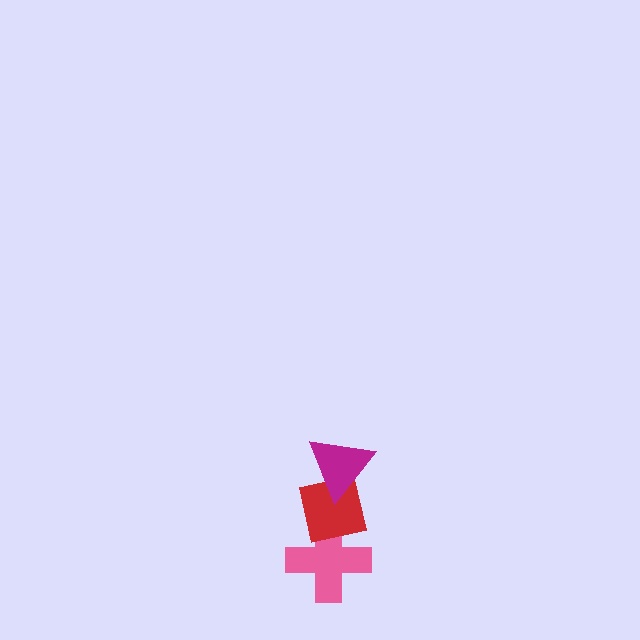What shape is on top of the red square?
The magenta triangle is on top of the red square.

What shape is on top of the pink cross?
The red square is on top of the pink cross.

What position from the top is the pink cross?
The pink cross is 3rd from the top.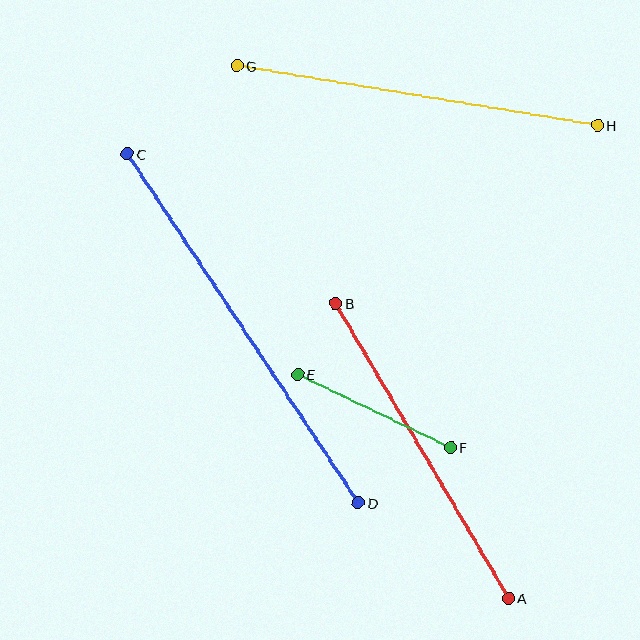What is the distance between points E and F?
The distance is approximately 170 pixels.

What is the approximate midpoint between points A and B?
The midpoint is at approximately (422, 451) pixels.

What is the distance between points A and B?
The distance is approximately 342 pixels.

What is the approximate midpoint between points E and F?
The midpoint is at approximately (374, 411) pixels.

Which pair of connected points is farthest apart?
Points C and D are farthest apart.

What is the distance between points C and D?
The distance is approximately 418 pixels.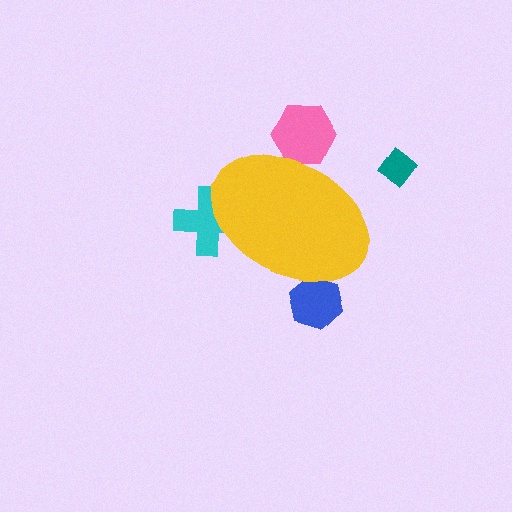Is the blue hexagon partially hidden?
Yes, the blue hexagon is partially hidden behind the yellow ellipse.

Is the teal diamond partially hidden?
No, the teal diamond is fully visible.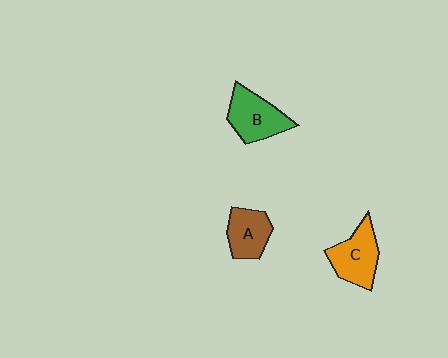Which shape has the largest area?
Shape B (green).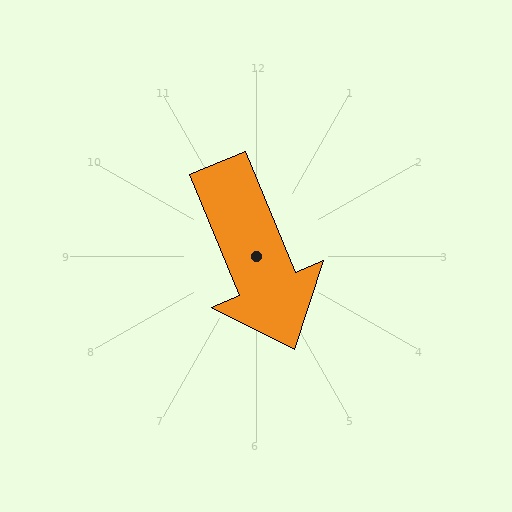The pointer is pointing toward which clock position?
Roughly 5 o'clock.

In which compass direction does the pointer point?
Southeast.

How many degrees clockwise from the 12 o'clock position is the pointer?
Approximately 157 degrees.